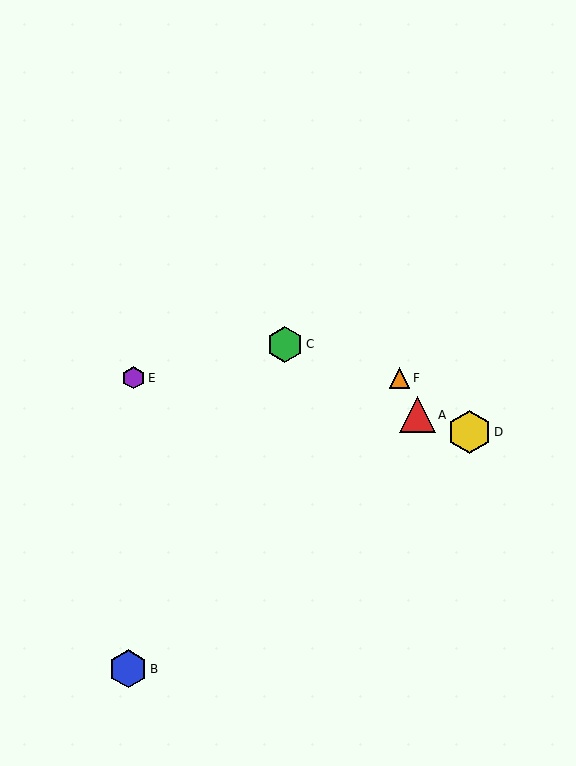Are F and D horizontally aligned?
No, F is at y≈378 and D is at y≈432.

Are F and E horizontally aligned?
Yes, both are at y≈378.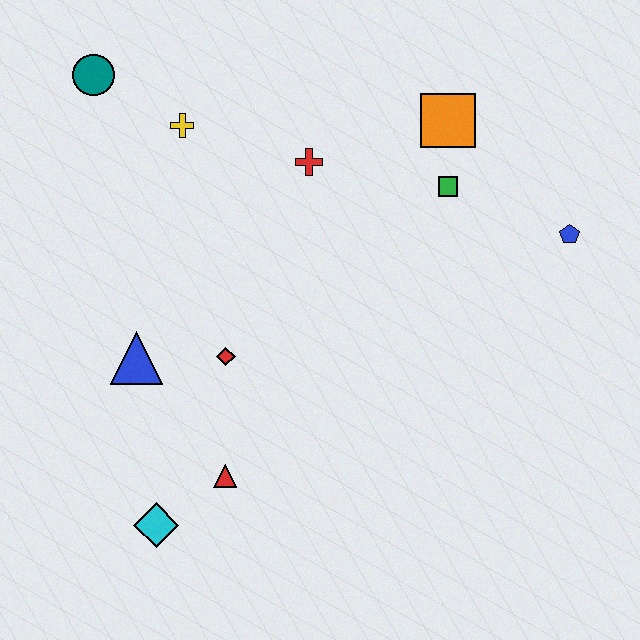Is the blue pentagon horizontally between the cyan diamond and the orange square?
No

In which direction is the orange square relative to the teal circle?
The orange square is to the right of the teal circle.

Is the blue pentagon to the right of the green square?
Yes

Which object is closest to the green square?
The orange square is closest to the green square.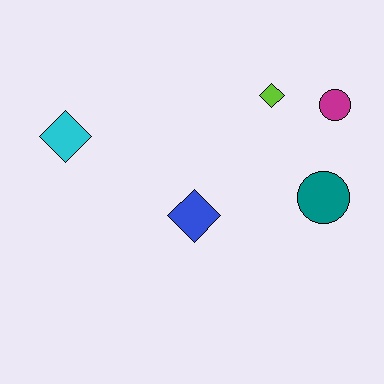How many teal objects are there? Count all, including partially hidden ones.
There is 1 teal object.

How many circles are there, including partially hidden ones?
There are 2 circles.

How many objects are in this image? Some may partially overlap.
There are 5 objects.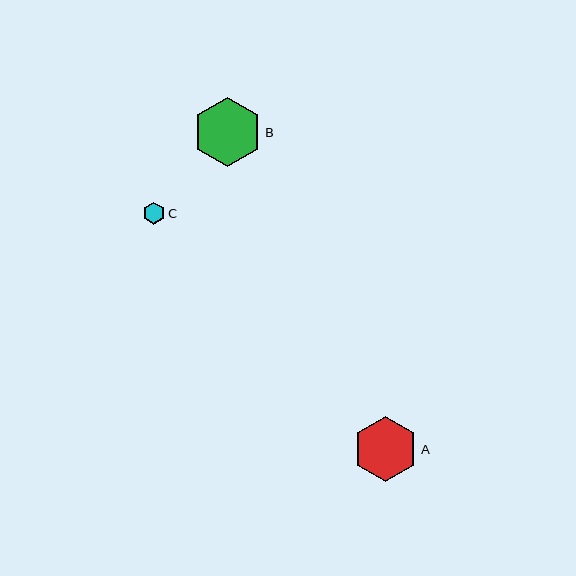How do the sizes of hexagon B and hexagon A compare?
Hexagon B and hexagon A are approximately the same size.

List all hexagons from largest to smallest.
From largest to smallest: B, A, C.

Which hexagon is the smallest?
Hexagon C is the smallest with a size of approximately 22 pixels.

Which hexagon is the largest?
Hexagon B is the largest with a size of approximately 69 pixels.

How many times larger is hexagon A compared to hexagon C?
Hexagon A is approximately 3.0 times the size of hexagon C.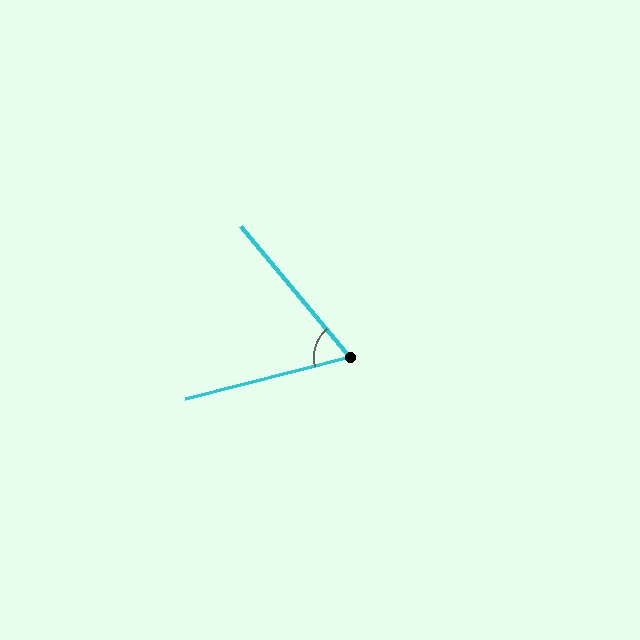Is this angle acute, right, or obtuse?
It is acute.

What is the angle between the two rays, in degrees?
Approximately 64 degrees.